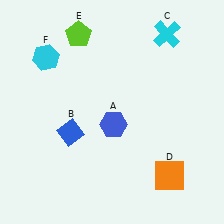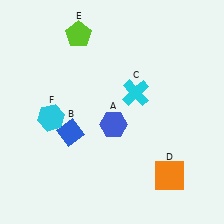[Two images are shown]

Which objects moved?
The objects that moved are: the cyan cross (C), the cyan hexagon (F).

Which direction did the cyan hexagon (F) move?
The cyan hexagon (F) moved down.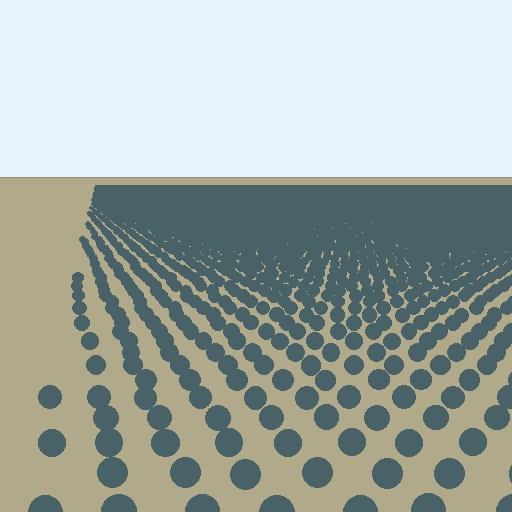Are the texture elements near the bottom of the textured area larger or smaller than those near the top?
Larger. Near the bottom, elements are closer to the viewer and appear at a bigger on-screen size.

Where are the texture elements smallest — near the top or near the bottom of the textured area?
Near the top.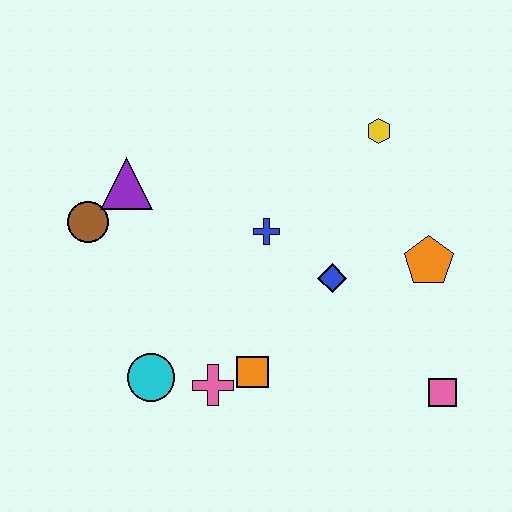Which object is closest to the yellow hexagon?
The orange pentagon is closest to the yellow hexagon.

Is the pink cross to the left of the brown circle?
No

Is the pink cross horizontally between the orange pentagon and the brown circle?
Yes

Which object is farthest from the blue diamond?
The brown circle is farthest from the blue diamond.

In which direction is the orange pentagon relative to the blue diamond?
The orange pentagon is to the right of the blue diamond.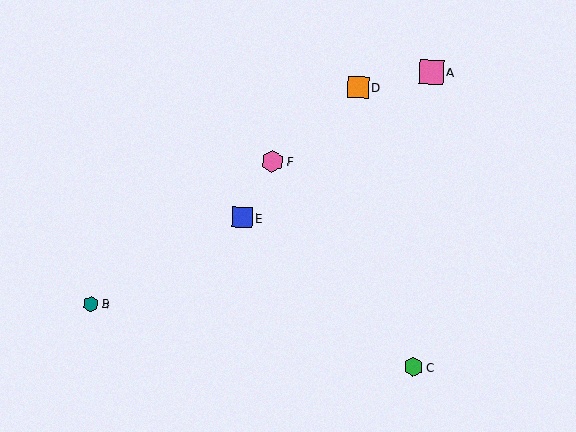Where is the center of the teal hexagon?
The center of the teal hexagon is at (91, 304).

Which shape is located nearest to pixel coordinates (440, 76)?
The pink square (labeled A) at (431, 72) is nearest to that location.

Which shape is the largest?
The pink square (labeled A) is the largest.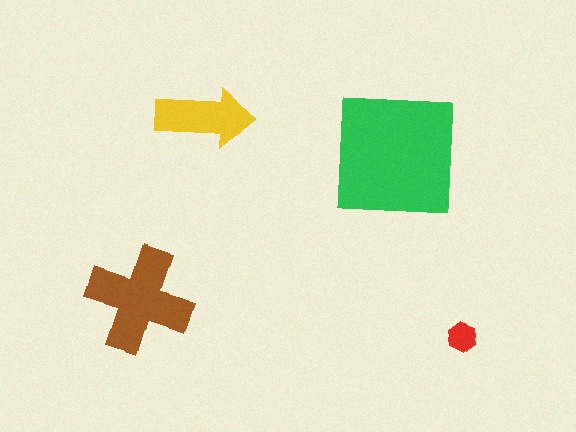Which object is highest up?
The yellow arrow is topmost.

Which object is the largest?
The green square.